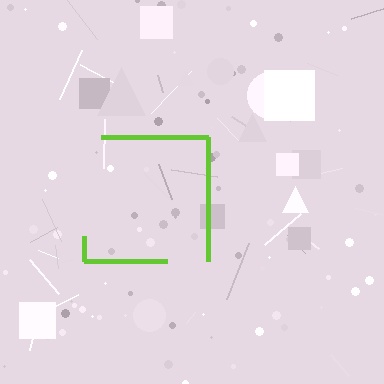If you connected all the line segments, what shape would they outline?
They would outline a square.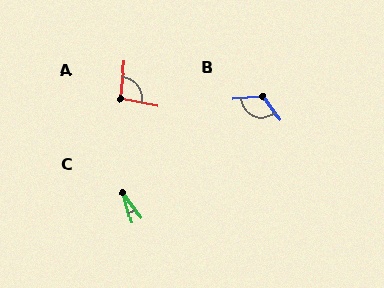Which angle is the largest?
B, at approximately 121 degrees.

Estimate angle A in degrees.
Approximately 93 degrees.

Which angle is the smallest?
C, at approximately 19 degrees.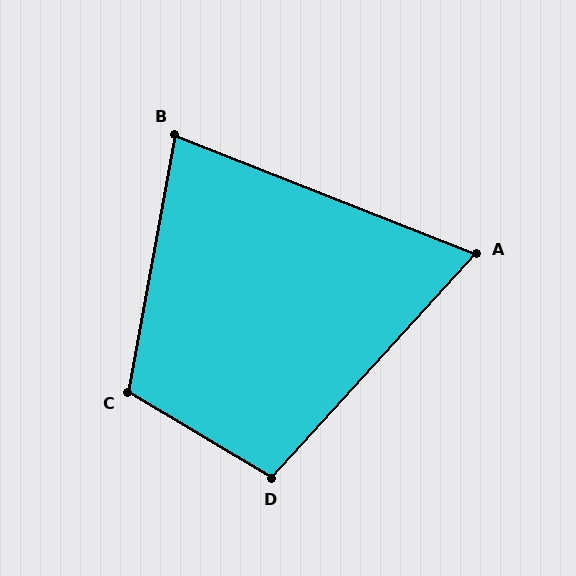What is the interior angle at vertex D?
Approximately 101 degrees (obtuse).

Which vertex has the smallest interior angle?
A, at approximately 69 degrees.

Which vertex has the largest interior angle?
C, at approximately 111 degrees.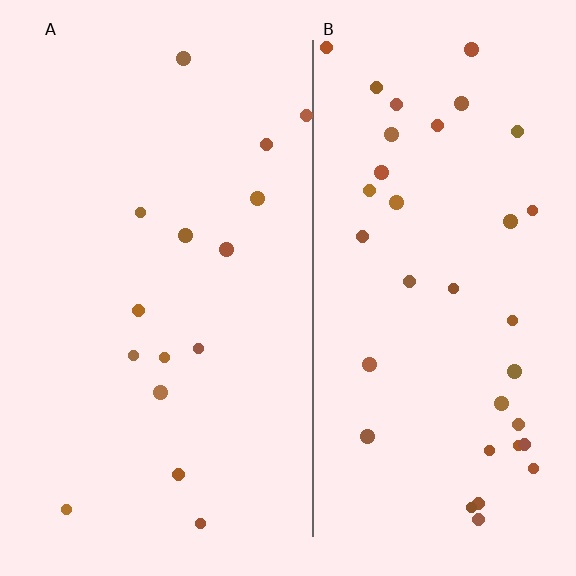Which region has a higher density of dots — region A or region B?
B (the right).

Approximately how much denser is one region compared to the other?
Approximately 2.4× — region B over region A.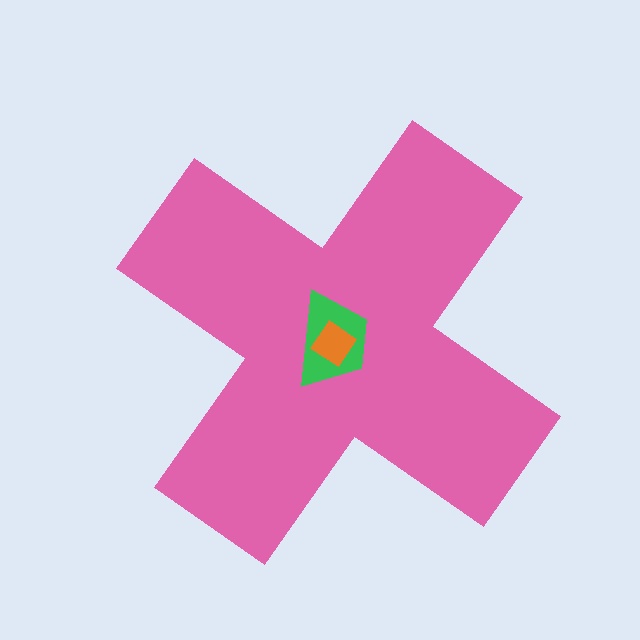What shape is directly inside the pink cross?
The green trapezoid.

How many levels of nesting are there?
3.